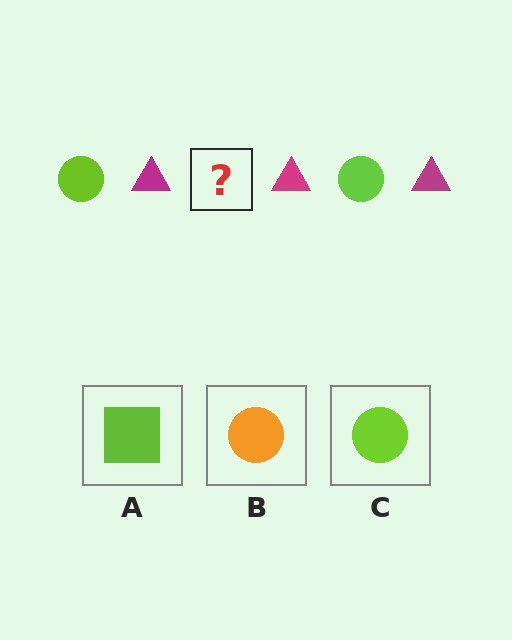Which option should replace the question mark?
Option C.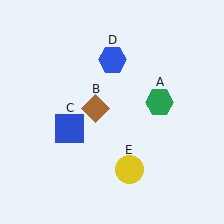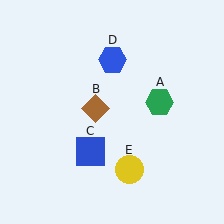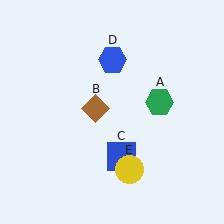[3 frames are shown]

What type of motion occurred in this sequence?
The blue square (object C) rotated counterclockwise around the center of the scene.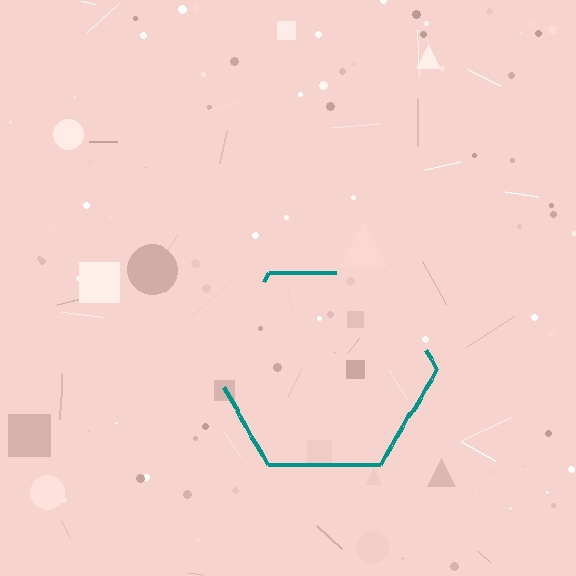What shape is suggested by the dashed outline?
The dashed outline suggests a hexagon.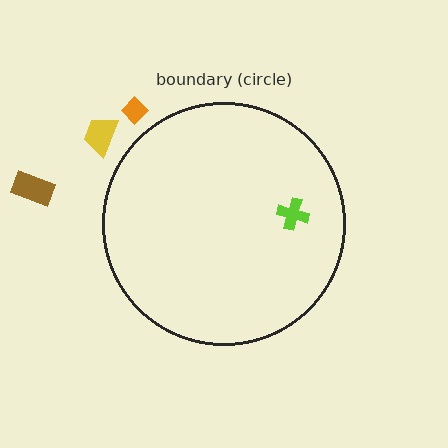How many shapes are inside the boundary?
1 inside, 3 outside.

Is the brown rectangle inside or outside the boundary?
Outside.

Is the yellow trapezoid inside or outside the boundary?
Outside.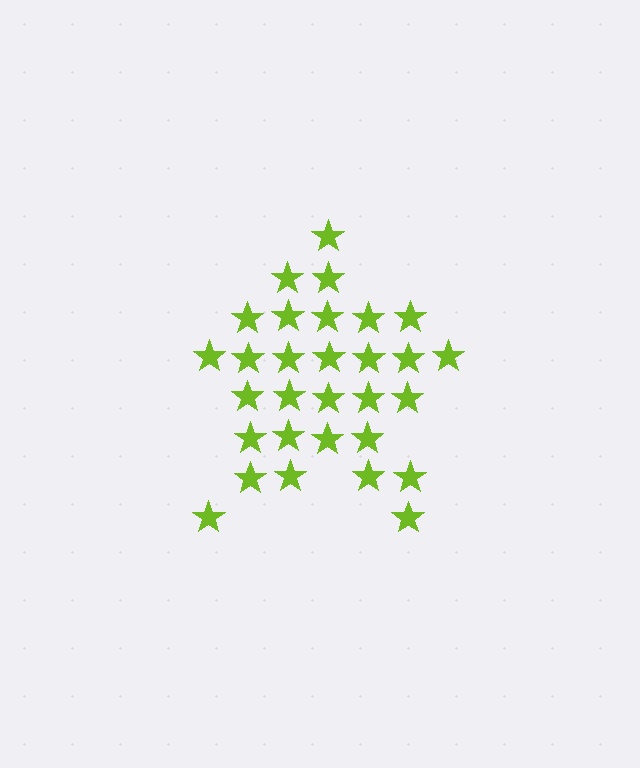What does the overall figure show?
The overall figure shows a star.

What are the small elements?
The small elements are stars.